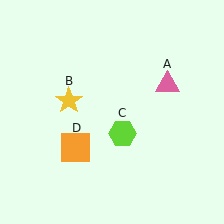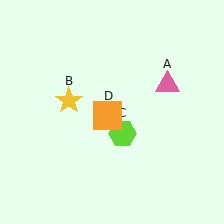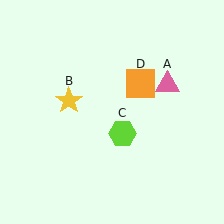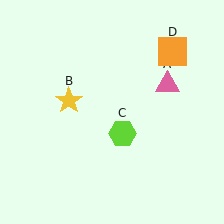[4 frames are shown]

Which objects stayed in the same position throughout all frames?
Pink triangle (object A) and yellow star (object B) and lime hexagon (object C) remained stationary.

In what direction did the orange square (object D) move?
The orange square (object D) moved up and to the right.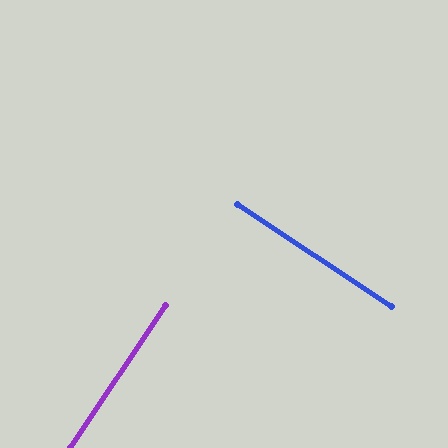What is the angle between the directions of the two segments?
Approximately 90 degrees.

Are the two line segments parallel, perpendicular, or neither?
Perpendicular — they meet at approximately 90°.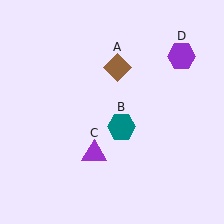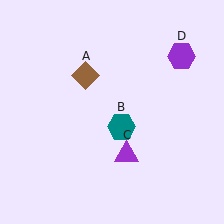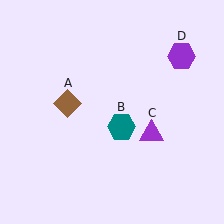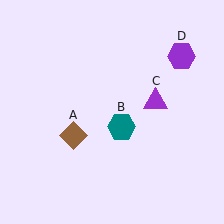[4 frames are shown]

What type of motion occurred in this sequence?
The brown diamond (object A), purple triangle (object C) rotated counterclockwise around the center of the scene.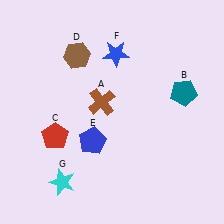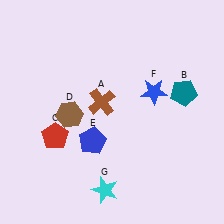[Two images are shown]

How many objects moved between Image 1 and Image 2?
3 objects moved between the two images.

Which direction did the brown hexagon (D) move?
The brown hexagon (D) moved down.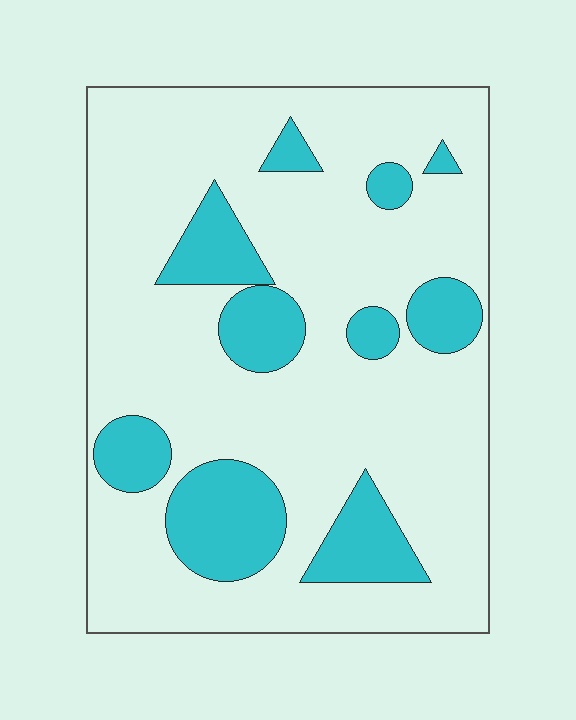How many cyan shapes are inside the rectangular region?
10.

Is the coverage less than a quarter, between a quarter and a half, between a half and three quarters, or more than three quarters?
Less than a quarter.